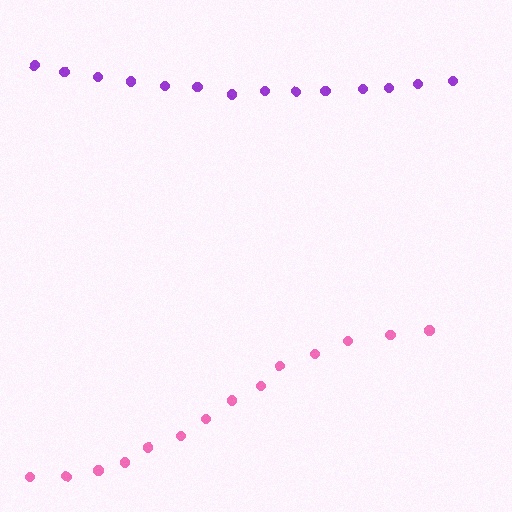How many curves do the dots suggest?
There are 2 distinct paths.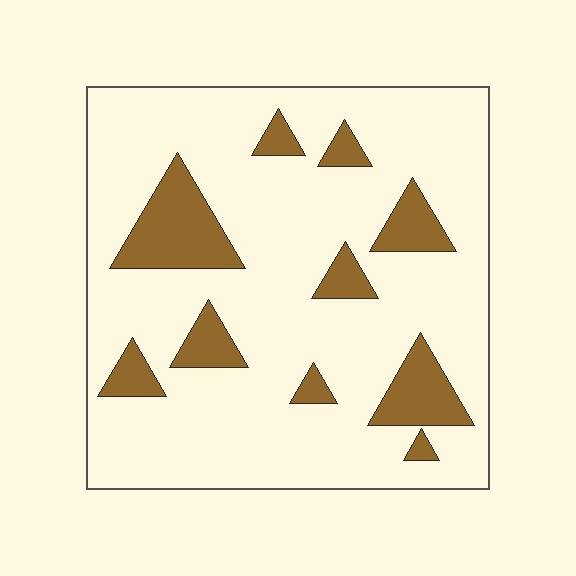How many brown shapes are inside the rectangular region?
10.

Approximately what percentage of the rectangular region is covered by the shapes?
Approximately 15%.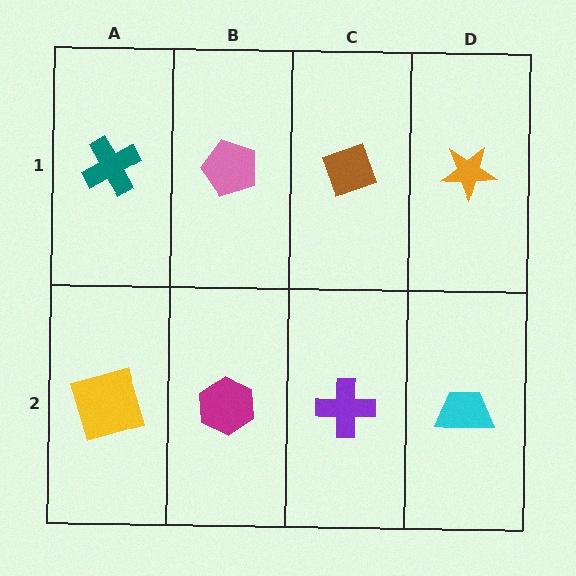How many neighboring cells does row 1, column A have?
2.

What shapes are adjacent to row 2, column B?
A pink pentagon (row 1, column B), a yellow square (row 2, column A), a purple cross (row 2, column C).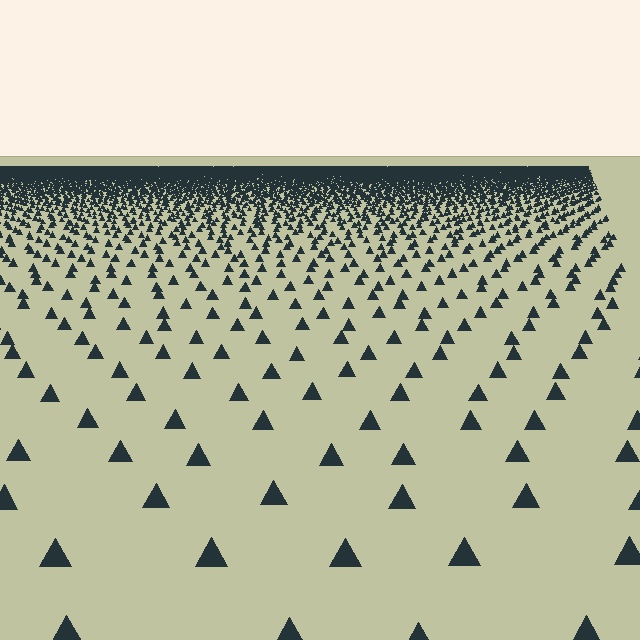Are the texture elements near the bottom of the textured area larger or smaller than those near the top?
Larger. Near the bottom, elements are closer to the viewer and appear at a bigger on-screen size.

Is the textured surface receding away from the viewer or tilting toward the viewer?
The surface is receding away from the viewer. Texture elements get smaller and denser toward the top.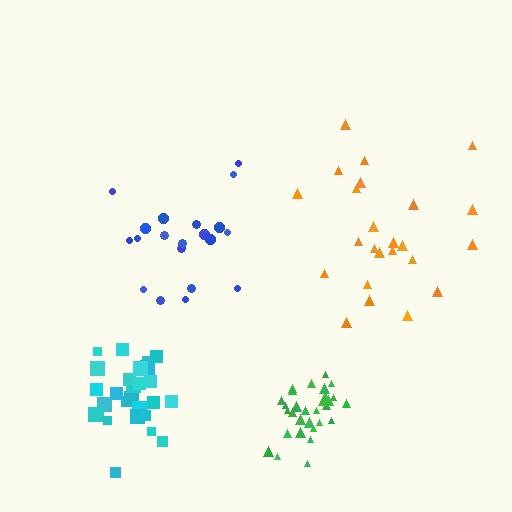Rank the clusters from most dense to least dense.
green, cyan, blue, orange.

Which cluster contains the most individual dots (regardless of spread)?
Green (33).